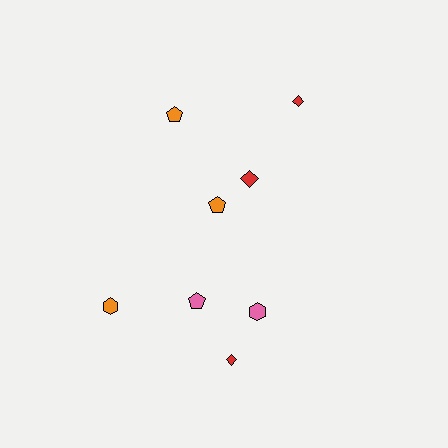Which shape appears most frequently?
Pentagon, with 3 objects.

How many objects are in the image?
There are 8 objects.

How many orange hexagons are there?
There is 1 orange hexagon.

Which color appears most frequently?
Orange, with 3 objects.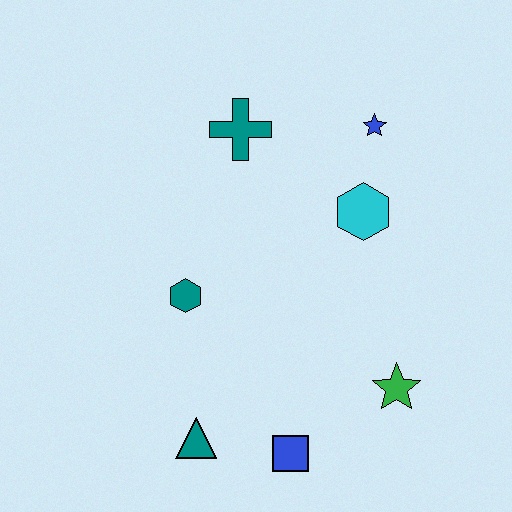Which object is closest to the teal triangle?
The blue square is closest to the teal triangle.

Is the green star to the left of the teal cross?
No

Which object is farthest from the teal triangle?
The blue star is farthest from the teal triangle.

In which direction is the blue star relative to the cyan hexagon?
The blue star is above the cyan hexagon.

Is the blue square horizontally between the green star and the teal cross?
Yes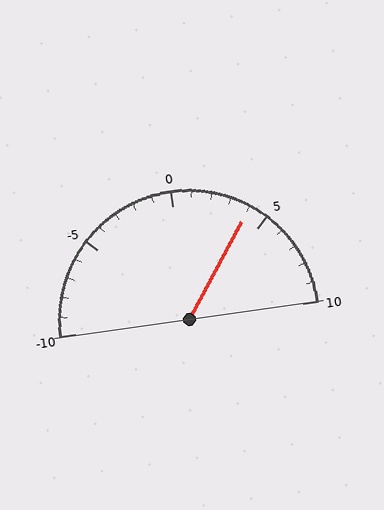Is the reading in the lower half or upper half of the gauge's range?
The reading is in the upper half of the range (-10 to 10).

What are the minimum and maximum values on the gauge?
The gauge ranges from -10 to 10.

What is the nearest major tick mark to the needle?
The nearest major tick mark is 5.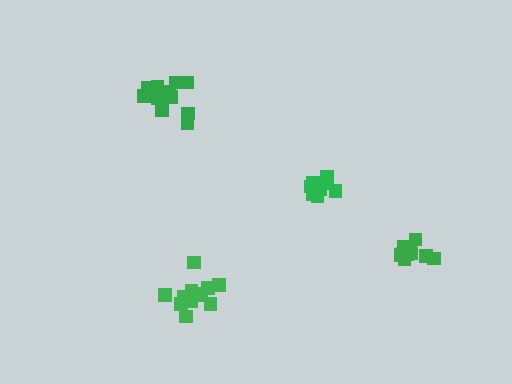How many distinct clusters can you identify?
There are 4 distinct clusters.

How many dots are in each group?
Group 1: 12 dots, Group 2: 10 dots, Group 3: 11 dots, Group 4: 12 dots (45 total).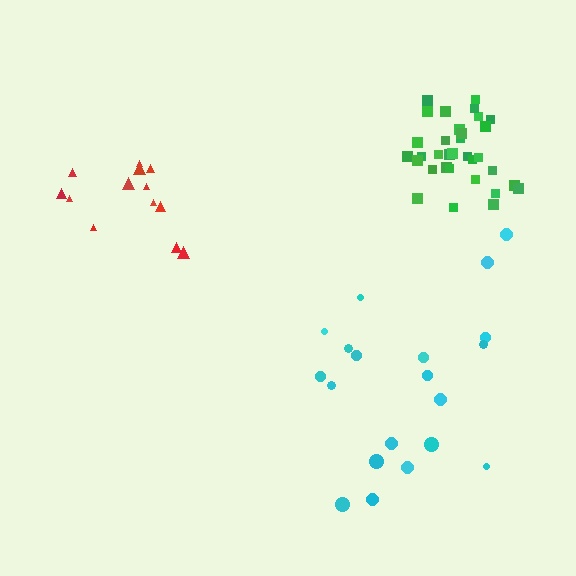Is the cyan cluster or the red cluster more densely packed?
Red.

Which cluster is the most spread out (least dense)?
Cyan.